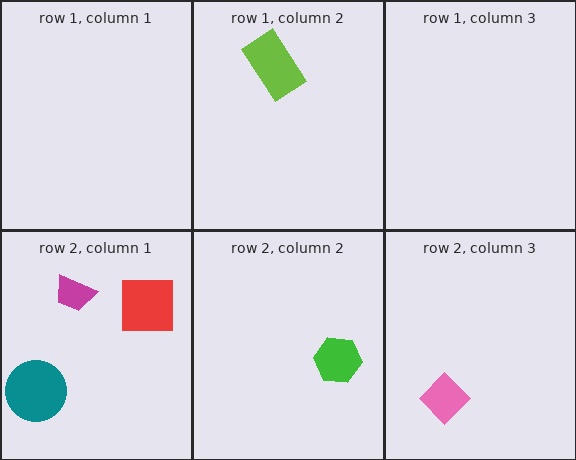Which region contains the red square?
The row 2, column 1 region.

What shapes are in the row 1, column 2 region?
The lime rectangle.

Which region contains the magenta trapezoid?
The row 2, column 1 region.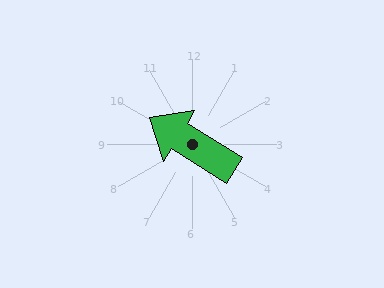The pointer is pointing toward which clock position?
Roughly 10 o'clock.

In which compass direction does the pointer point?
Northwest.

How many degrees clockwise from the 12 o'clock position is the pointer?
Approximately 302 degrees.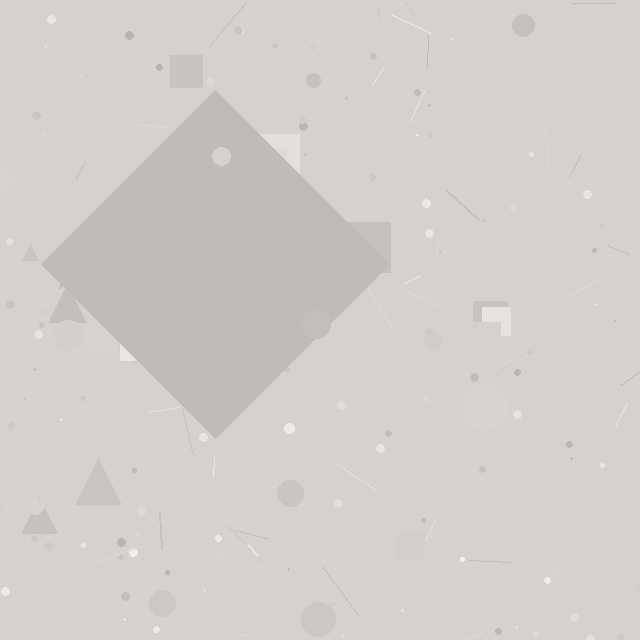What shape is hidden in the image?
A diamond is hidden in the image.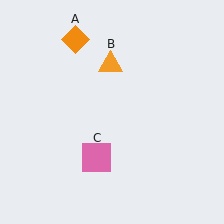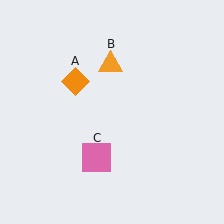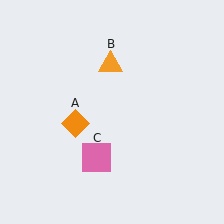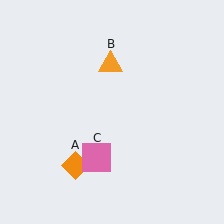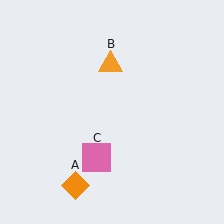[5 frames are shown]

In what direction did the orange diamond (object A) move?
The orange diamond (object A) moved down.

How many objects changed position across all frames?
1 object changed position: orange diamond (object A).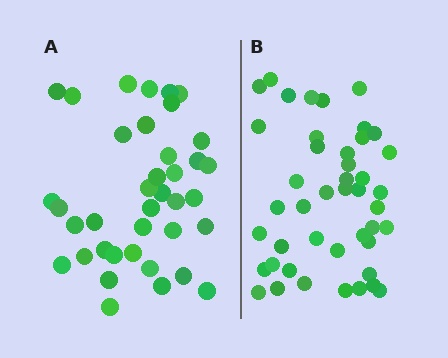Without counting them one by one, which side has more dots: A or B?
Region B (the right region) has more dots.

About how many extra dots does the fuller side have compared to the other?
Region B has about 6 more dots than region A.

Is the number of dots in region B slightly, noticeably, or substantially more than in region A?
Region B has only slightly more — the two regions are fairly close. The ratio is roughly 1.2 to 1.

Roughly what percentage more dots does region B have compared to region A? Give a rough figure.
About 15% more.